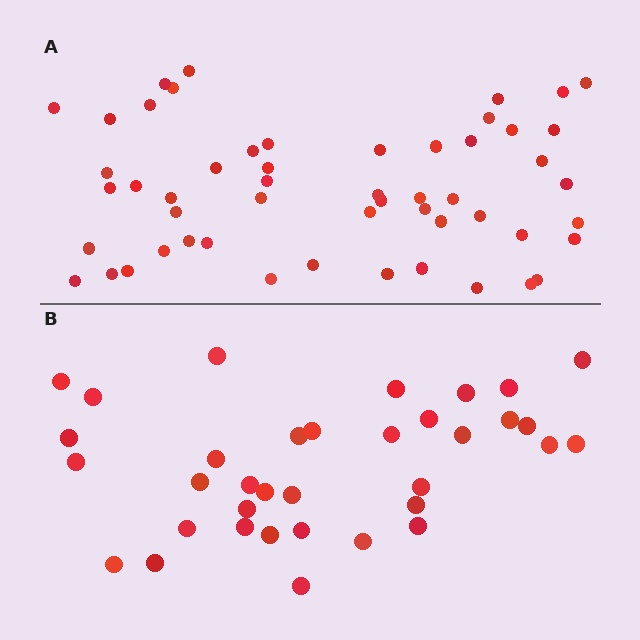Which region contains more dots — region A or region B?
Region A (the top region) has more dots.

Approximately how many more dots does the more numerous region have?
Region A has approximately 20 more dots than region B.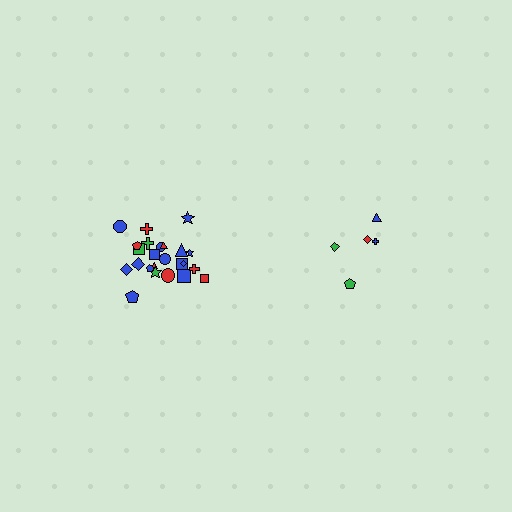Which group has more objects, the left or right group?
The left group.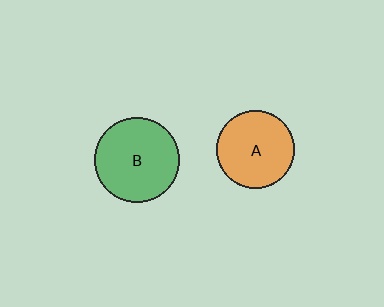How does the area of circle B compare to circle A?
Approximately 1.2 times.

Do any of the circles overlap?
No, none of the circles overlap.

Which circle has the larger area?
Circle B (green).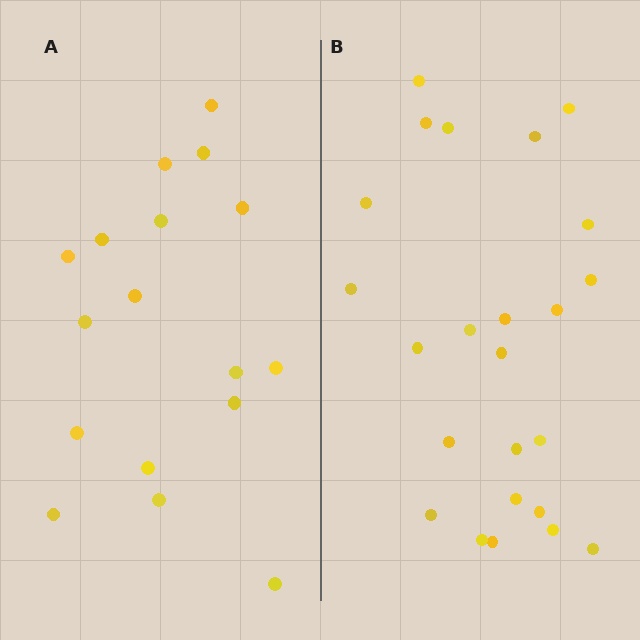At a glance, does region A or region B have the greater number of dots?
Region B (the right region) has more dots.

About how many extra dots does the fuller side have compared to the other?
Region B has roughly 8 or so more dots than region A.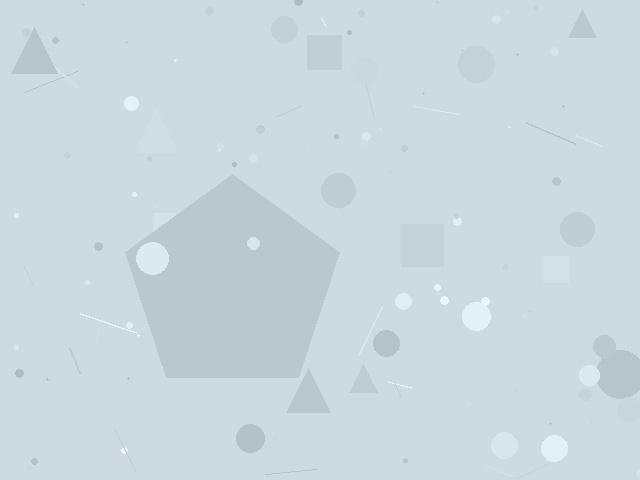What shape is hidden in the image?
A pentagon is hidden in the image.